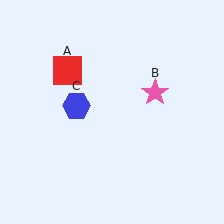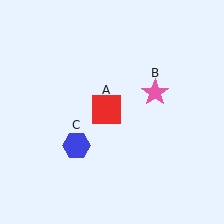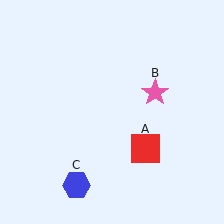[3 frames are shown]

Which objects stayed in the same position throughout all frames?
Pink star (object B) remained stationary.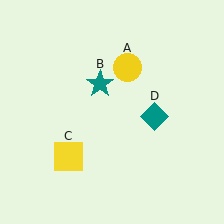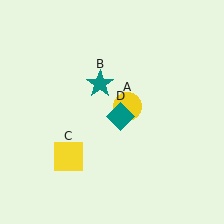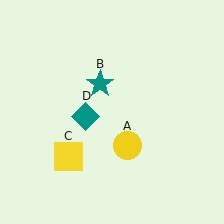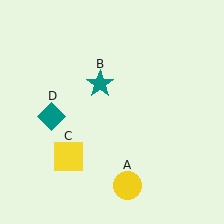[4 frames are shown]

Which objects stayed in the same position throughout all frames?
Teal star (object B) and yellow square (object C) remained stationary.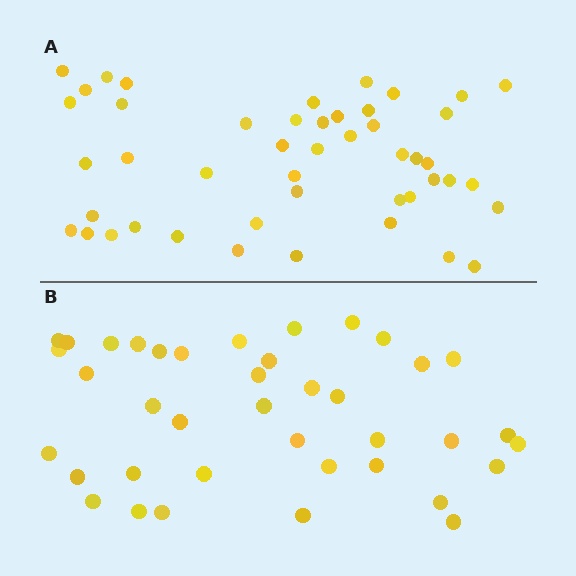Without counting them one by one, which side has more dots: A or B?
Region A (the top region) has more dots.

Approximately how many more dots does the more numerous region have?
Region A has roughly 8 or so more dots than region B.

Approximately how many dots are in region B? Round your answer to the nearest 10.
About 40 dots. (The exact count is 39, which rounds to 40.)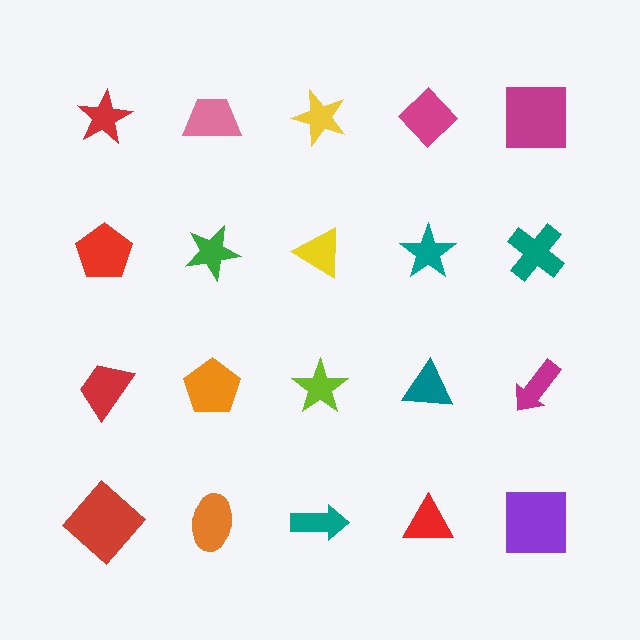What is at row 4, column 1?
A red diamond.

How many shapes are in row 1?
5 shapes.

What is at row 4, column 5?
A purple square.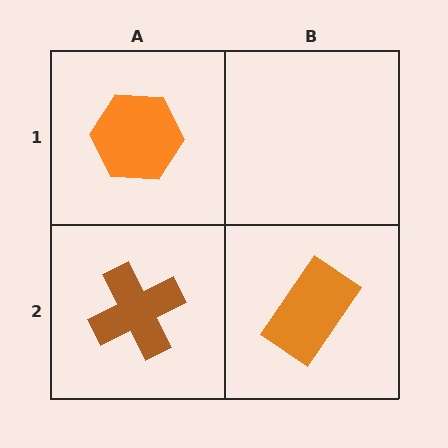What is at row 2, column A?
A brown cross.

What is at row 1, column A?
An orange hexagon.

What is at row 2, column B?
An orange rectangle.